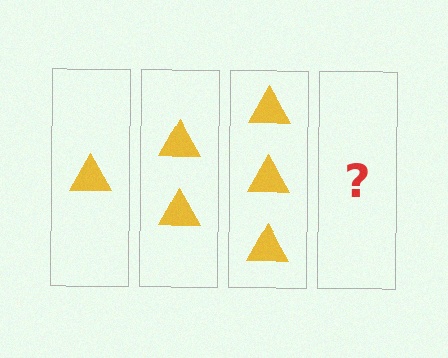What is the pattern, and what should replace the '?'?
The pattern is that each step adds one more triangle. The '?' should be 4 triangles.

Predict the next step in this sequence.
The next step is 4 triangles.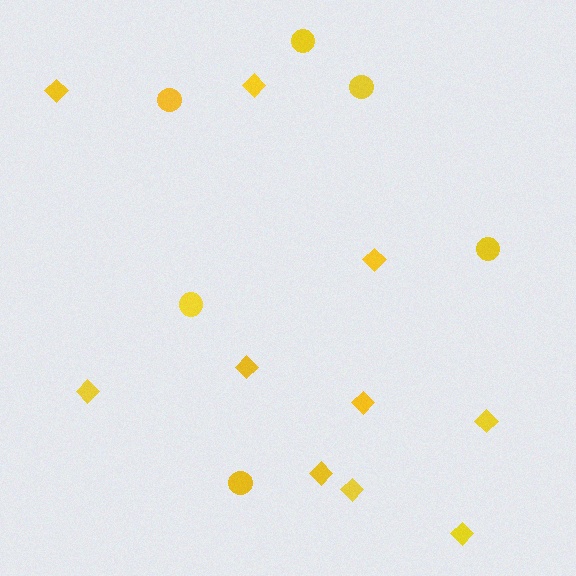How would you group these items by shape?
There are 2 groups: one group of circles (6) and one group of diamonds (10).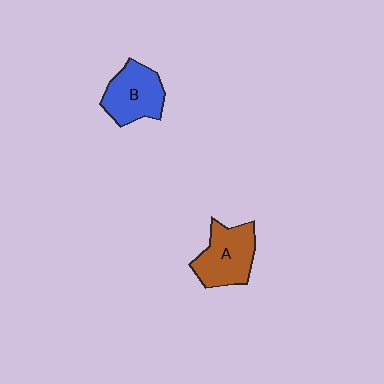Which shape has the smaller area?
Shape B (blue).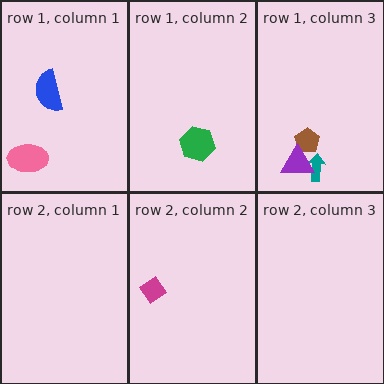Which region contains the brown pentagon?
The row 1, column 3 region.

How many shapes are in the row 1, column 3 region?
3.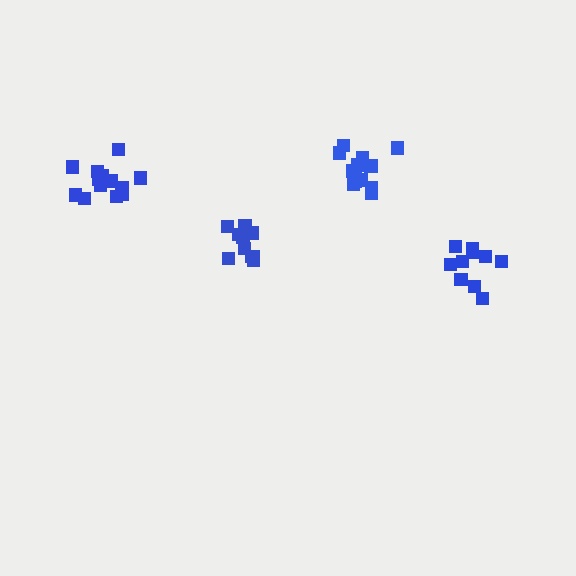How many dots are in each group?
Group 1: 11 dots, Group 2: 14 dots, Group 3: 10 dots, Group 4: 14 dots (49 total).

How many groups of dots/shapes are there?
There are 4 groups.